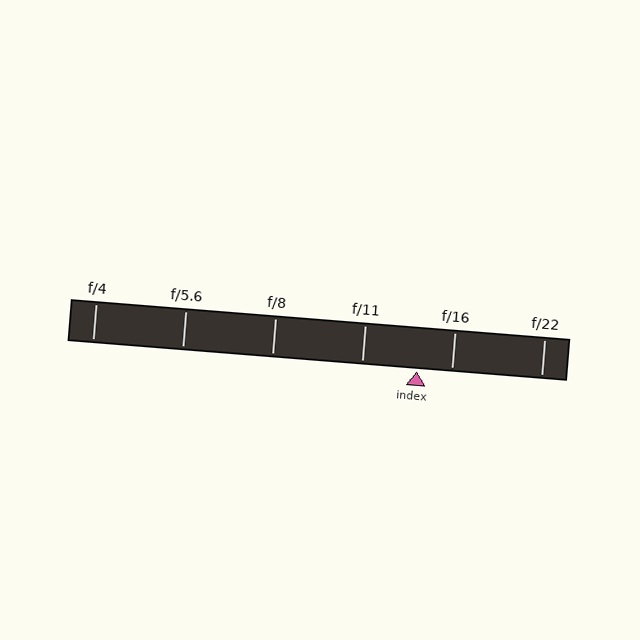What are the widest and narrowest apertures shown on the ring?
The widest aperture shown is f/4 and the narrowest is f/22.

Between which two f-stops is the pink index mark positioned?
The index mark is between f/11 and f/16.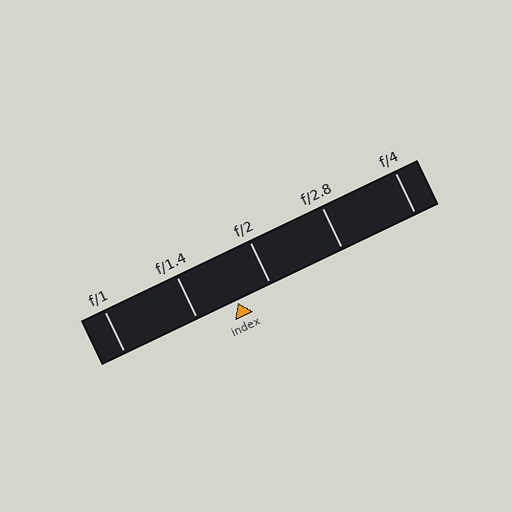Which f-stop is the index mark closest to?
The index mark is closest to f/2.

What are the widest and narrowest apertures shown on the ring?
The widest aperture shown is f/1 and the narrowest is f/4.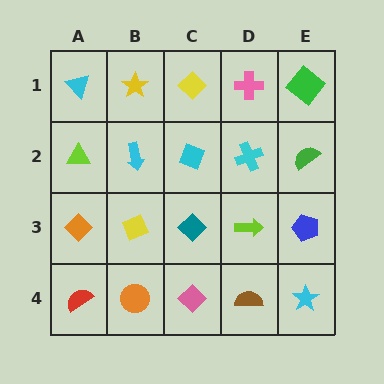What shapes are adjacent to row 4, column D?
A lime arrow (row 3, column D), a pink diamond (row 4, column C), a cyan star (row 4, column E).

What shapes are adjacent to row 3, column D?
A cyan cross (row 2, column D), a brown semicircle (row 4, column D), a teal diamond (row 3, column C), a blue pentagon (row 3, column E).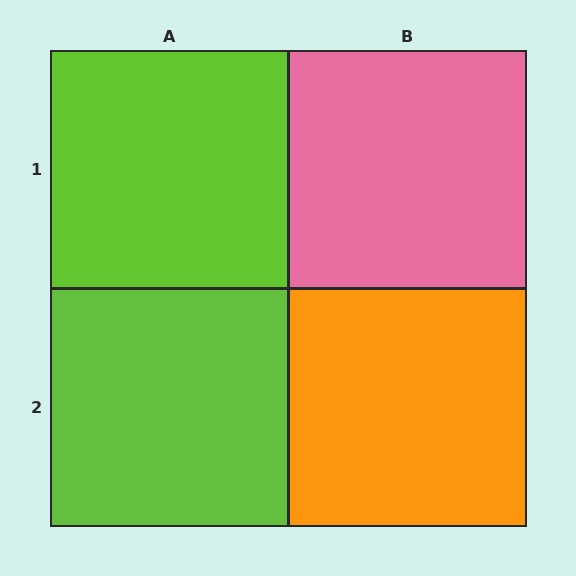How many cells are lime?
2 cells are lime.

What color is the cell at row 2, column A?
Lime.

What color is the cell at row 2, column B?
Orange.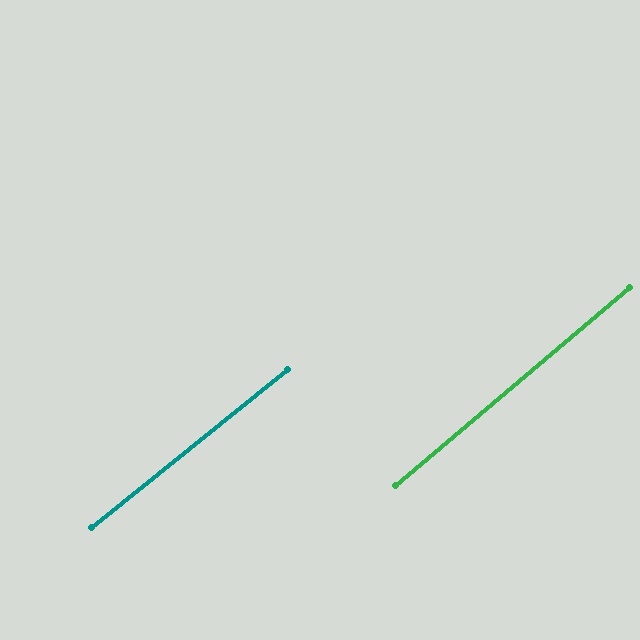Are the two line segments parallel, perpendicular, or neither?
Parallel — their directions differ by only 1.4°.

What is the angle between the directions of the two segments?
Approximately 1 degree.